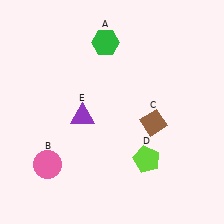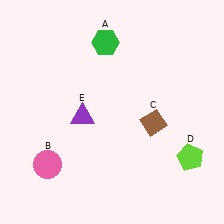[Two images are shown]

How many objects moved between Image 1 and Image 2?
1 object moved between the two images.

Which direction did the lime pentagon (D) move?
The lime pentagon (D) moved right.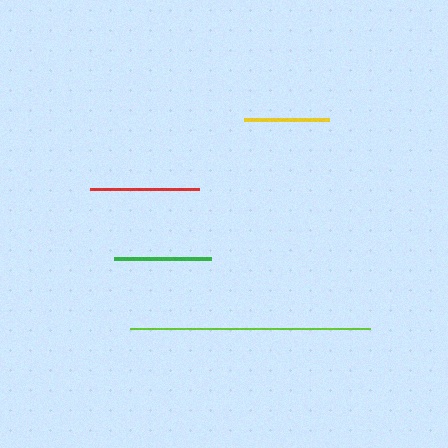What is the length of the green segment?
The green segment is approximately 97 pixels long.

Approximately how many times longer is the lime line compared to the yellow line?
The lime line is approximately 2.8 times the length of the yellow line.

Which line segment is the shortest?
The yellow line is the shortest at approximately 85 pixels.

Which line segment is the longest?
The lime line is the longest at approximately 241 pixels.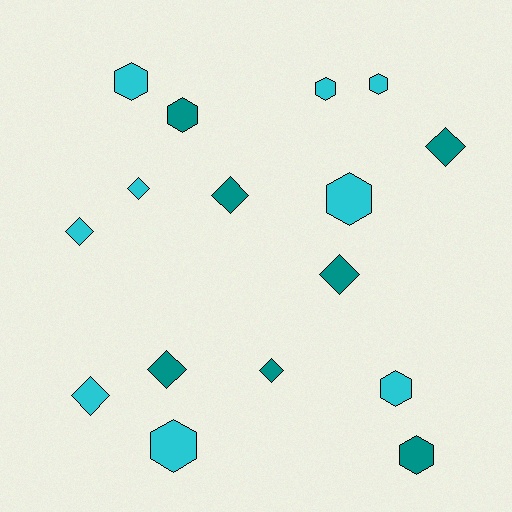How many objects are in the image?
There are 16 objects.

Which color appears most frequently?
Cyan, with 9 objects.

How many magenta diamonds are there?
There are no magenta diamonds.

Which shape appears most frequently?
Diamond, with 8 objects.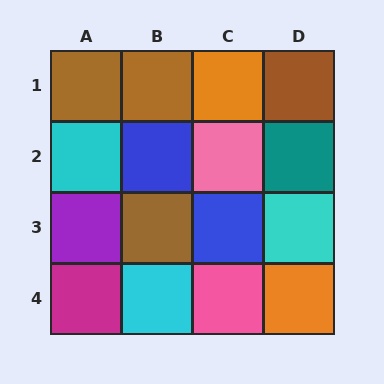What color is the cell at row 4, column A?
Magenta.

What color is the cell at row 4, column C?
Pink.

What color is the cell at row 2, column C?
Pink.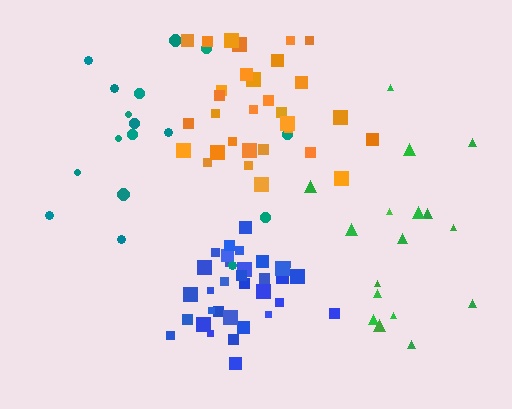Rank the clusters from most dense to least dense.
blue, orange, green, teal.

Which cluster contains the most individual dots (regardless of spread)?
Blue (33).